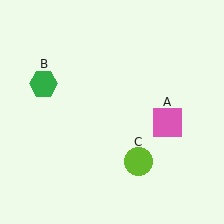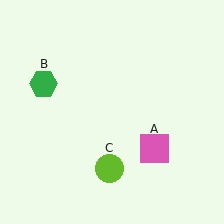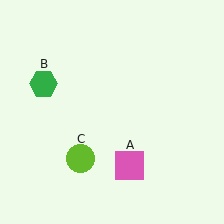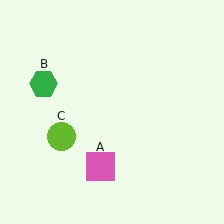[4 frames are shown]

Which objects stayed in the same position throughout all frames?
Green hexagon (object B) remained stationary.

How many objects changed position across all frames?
2 objects changed position: pink square (object A), lime circle (object C).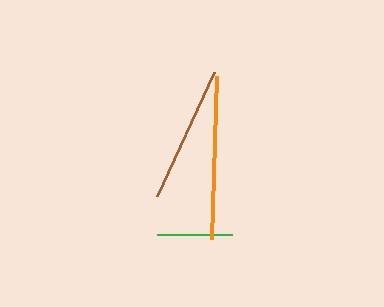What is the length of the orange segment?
The orange segment is approximately 163 pixels long.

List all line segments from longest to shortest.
From longest to shortest: orange, brown, green.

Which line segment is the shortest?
The green line is the shortest at approximately 75 pixels.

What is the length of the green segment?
The green segment is approximately 75 pixels long.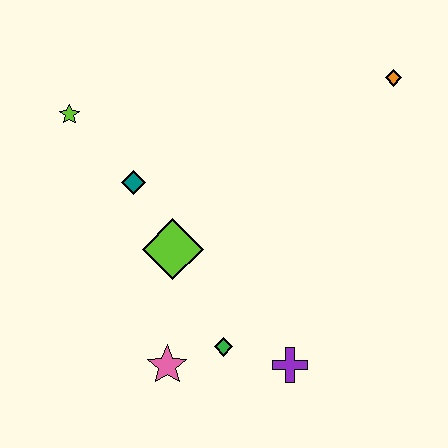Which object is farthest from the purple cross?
The lime star is farthest from the purple cross.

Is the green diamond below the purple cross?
No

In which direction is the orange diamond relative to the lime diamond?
The orange diamond is to the right of the lime diamond.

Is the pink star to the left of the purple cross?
Yes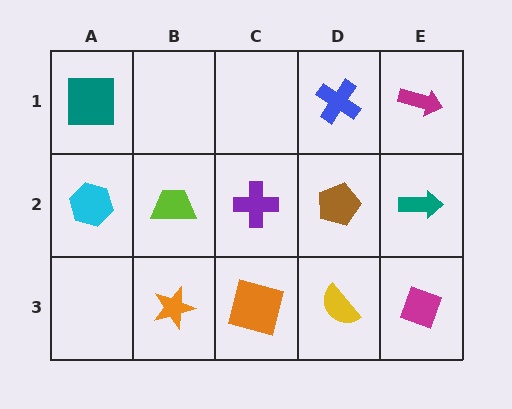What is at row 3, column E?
A magenta diamond.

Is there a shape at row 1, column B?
No, that cell is empty.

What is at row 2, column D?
A brown pentagon.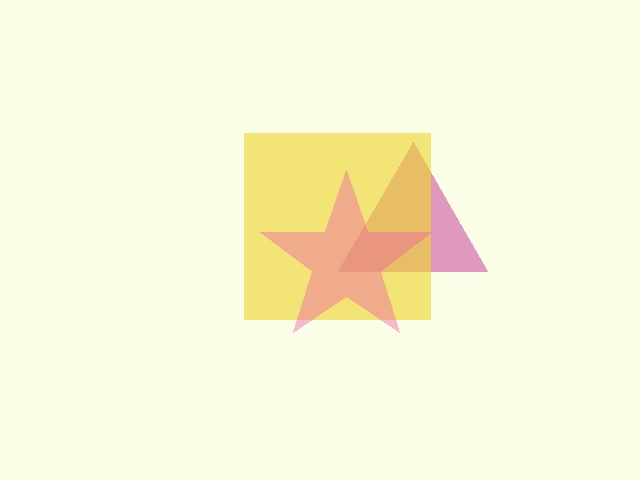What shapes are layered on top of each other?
The layered shapes are: a magenta triangle, a yellow square, a pink star.